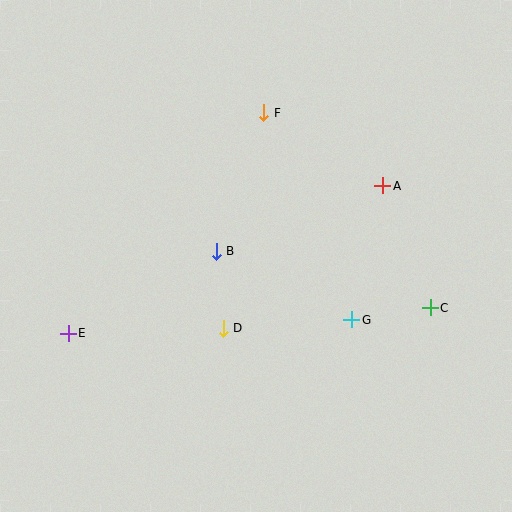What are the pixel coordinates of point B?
Point B is at (216, 251).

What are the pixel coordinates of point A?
Point A is at (383, 186).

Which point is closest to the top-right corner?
Point A is closest to the top-right corner.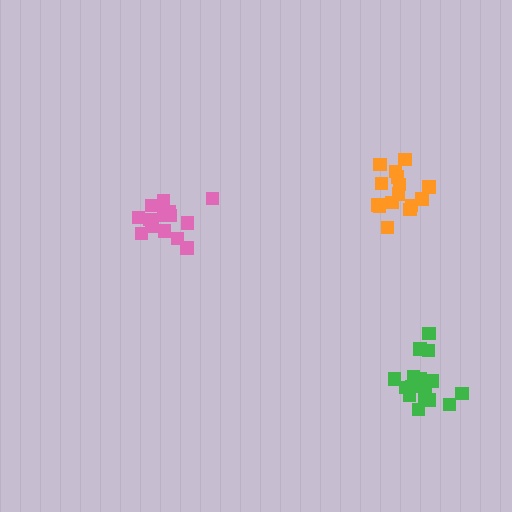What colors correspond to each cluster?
The clusters are colored: green, orange, pink.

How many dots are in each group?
Group 1: 16 dots, Group 2: 15 dots, Group 3: 16 dots (47 total).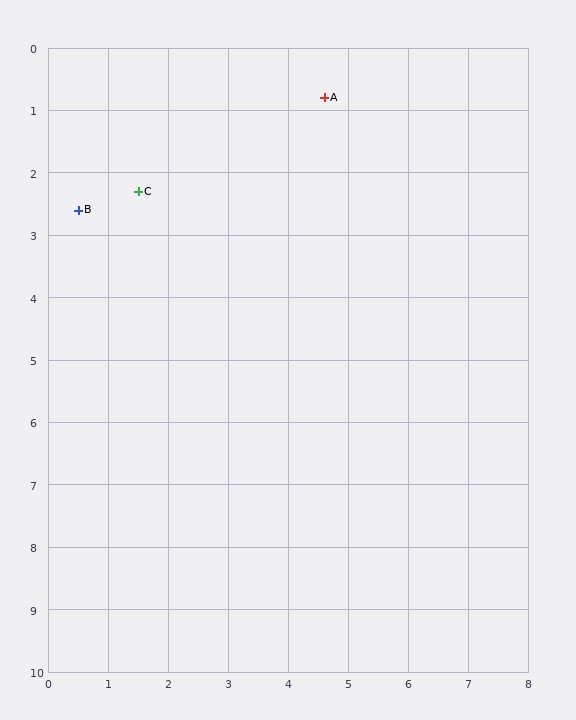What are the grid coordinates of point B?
Point B is at approximately (0.5, 2.6).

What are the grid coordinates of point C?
Point C is at approximately (1.5, 2.3).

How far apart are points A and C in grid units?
Points A and C are about 3.4 grid units apart.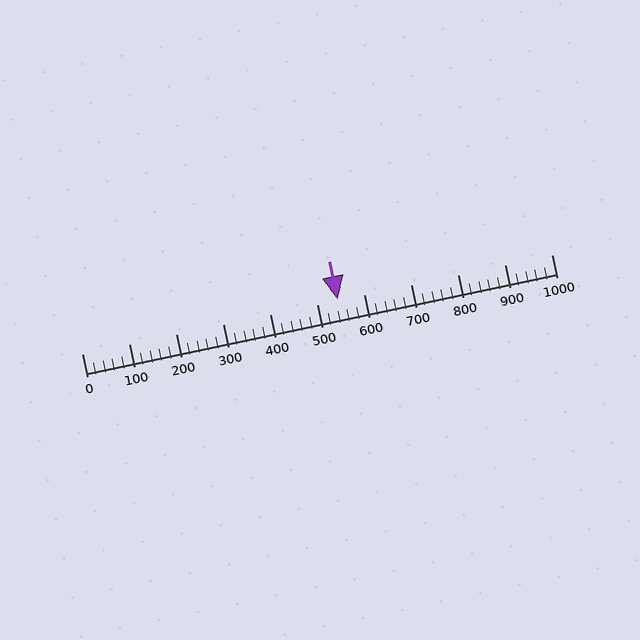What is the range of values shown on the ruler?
The ruler shows values from 0 to 1000.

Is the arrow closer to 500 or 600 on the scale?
The arrow is closer to 500.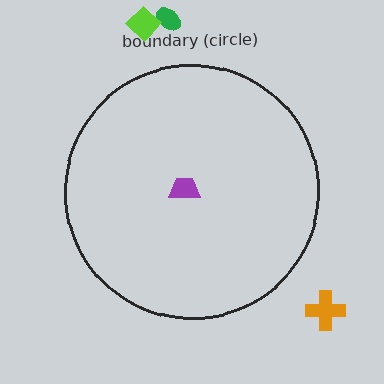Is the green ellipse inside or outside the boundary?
Outside.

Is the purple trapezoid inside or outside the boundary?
Inside.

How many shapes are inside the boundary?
1 inside, 3 outside.